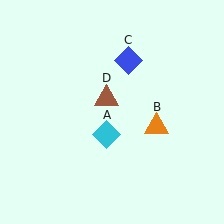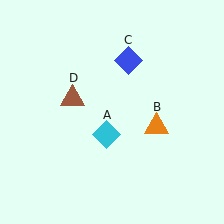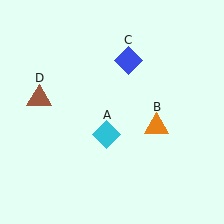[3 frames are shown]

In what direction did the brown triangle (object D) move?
The brown triangle (object D) moved left.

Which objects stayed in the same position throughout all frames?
Cyan diamond (object A) and orange triangle (object B) and blue diamond (object C) remained stationary.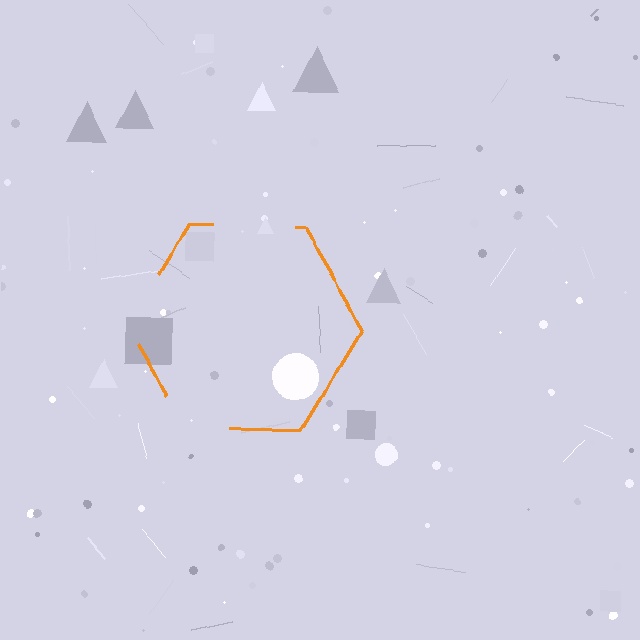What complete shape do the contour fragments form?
The contour fragments form a hexagon.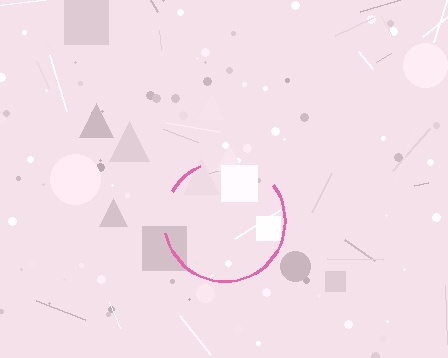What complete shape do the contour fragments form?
The contour fragments form a circle.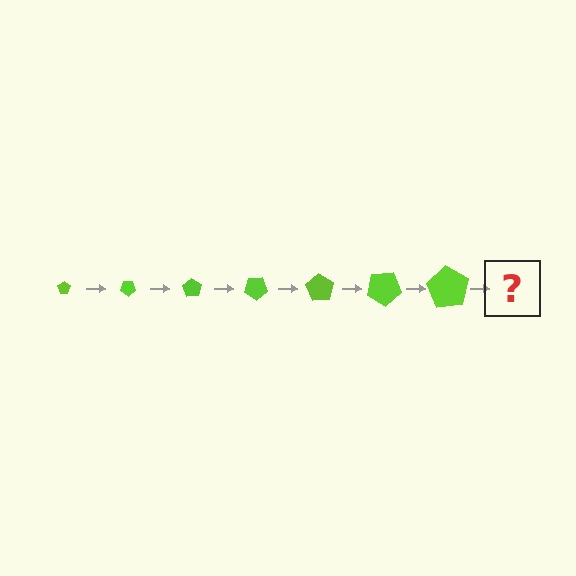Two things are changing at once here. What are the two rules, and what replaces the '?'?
The two rules are that the pentagon grows larger each step and it rotates 35 degrees each step. The '?' should be a pentagon, larger than the previous one and rotated 245 degrees from the start.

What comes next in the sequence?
The next element should be a pentagon, larger than the previous one and rotated 245 degrees from the start.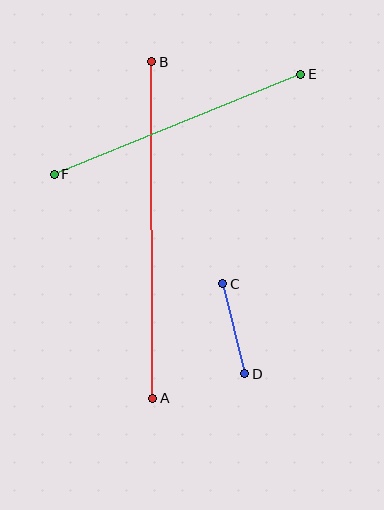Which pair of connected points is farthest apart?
Points A and B are farthest apart.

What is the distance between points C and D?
The distance is approximately 92 pixels.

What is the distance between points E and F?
The distance is approximately 266 pixels.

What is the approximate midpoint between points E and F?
The midpoint is at approximately (177, 124) pixels.